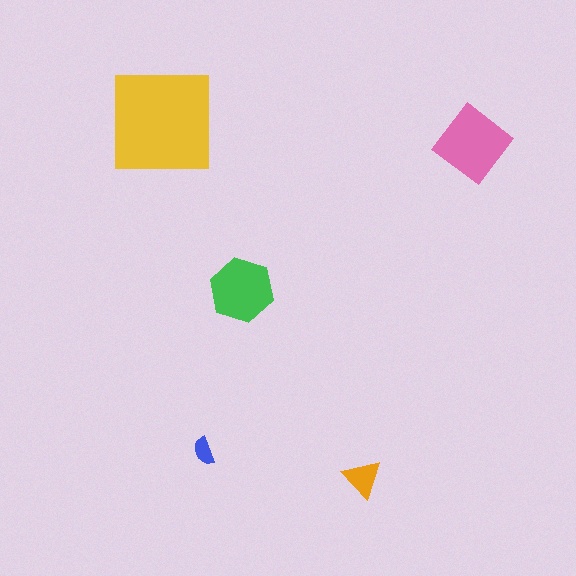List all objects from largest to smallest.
The yellow square, the pink diamond, the green hexagon, the orange triangle, the blue semicircle.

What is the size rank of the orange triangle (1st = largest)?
4th.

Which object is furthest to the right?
The pink diamond is rightmost.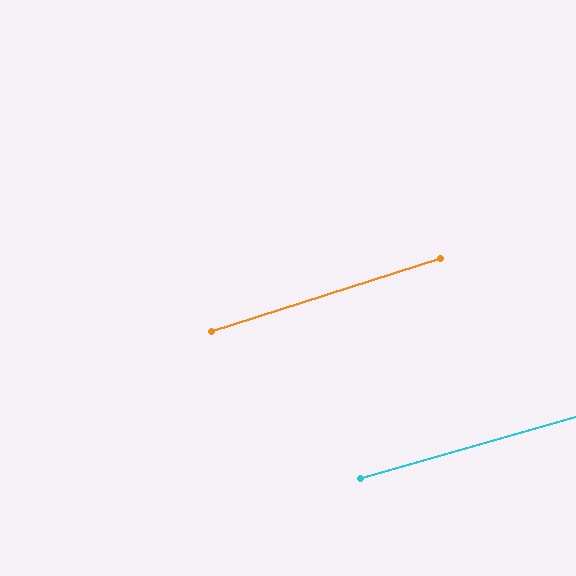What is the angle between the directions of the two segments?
Approximately 2 degrees.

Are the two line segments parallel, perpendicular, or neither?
Parallel — their directions differ by only 1.7°.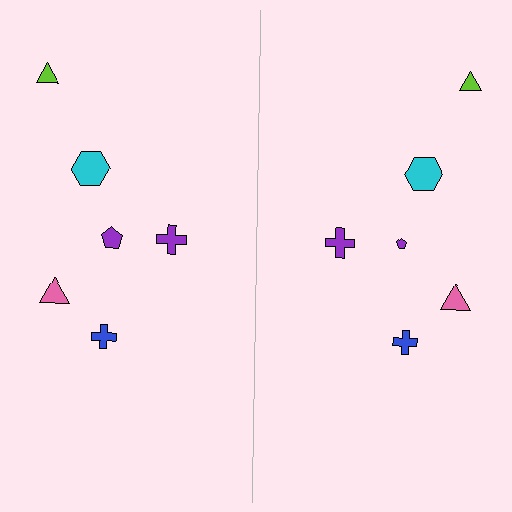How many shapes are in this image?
There are 12 shapes in this image.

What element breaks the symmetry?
The purple pentagon on the right side has a different size than its mirror counterpart.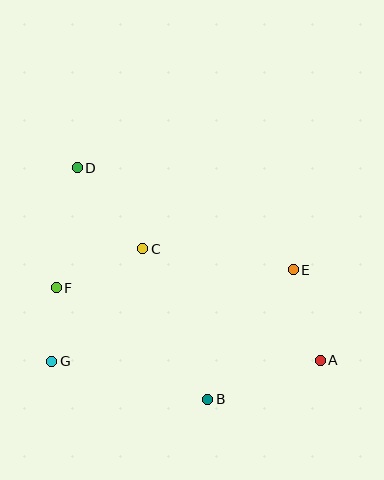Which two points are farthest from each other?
Points A and D are farthest from each other.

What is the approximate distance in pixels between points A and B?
The distance between A and B is approximately 119 pixels.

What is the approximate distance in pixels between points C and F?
The distance between C and F is approximately 95 pixels.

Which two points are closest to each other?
Points F and G are closest to each other.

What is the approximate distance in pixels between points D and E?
The distance between D and E is approximately 239 pixels.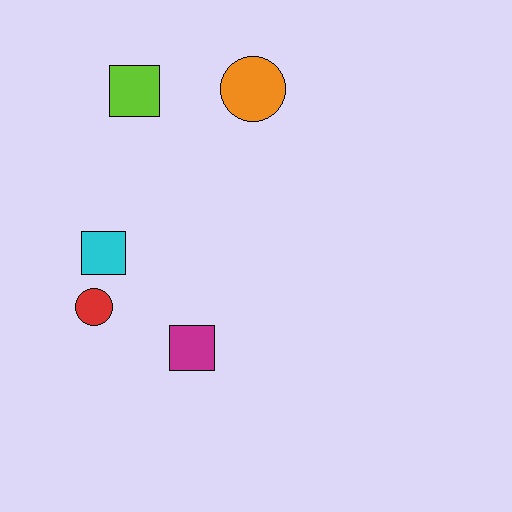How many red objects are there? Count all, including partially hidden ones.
There is 1 red object.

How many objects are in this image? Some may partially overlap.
There are 5 objects.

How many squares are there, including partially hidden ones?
There are 3 squares.